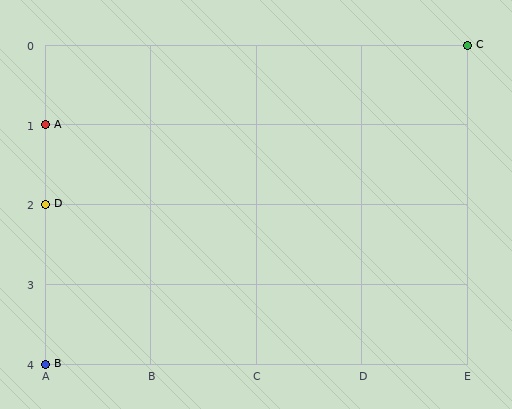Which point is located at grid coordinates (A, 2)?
Point D is at (A, 2).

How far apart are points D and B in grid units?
Points D and B are 2 rows apart.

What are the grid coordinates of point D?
Point D is at grid coordinates (A, 2).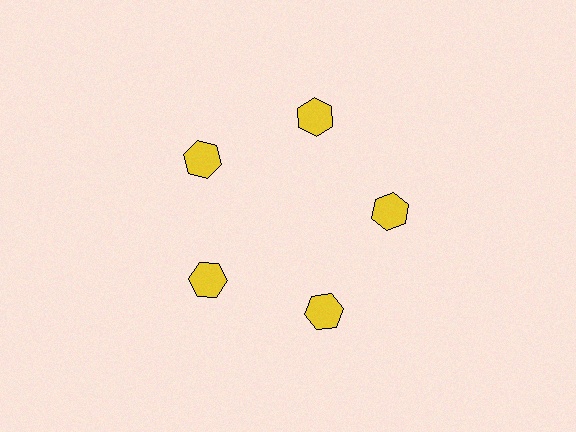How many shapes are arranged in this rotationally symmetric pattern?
There are 5 shapes, arranged in 5 groups of 1.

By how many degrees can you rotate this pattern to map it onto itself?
The pattern maps onto itself every 72 degrees of rotation.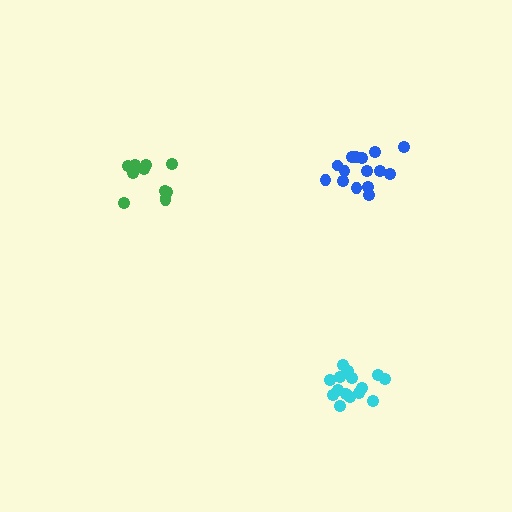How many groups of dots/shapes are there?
There are 3 groups.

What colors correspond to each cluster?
The clusters are colored: green, blue, cyan.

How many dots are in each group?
Group 1: 11 dots, Group 2: 15 dots, Group 3: 15 dots (41 total).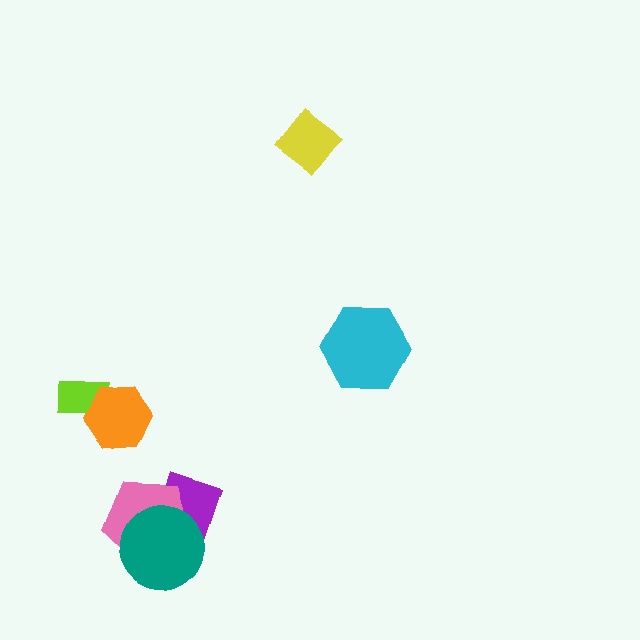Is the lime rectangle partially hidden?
Yes, it is partially covered by another shape.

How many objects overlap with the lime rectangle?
1 object overlaps with the lime rectangle.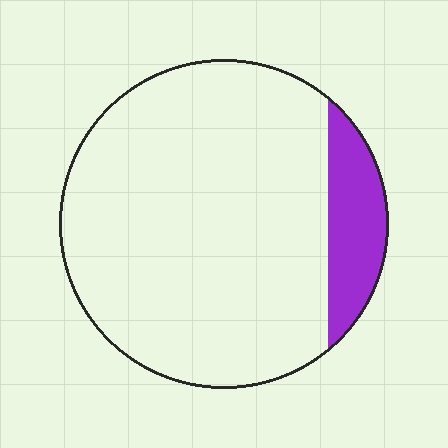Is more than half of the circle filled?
No.